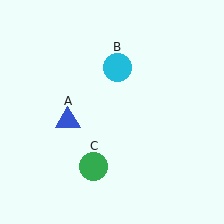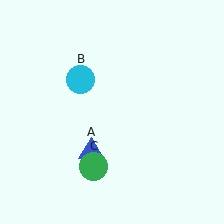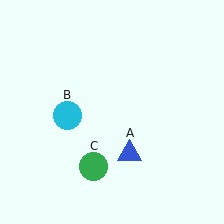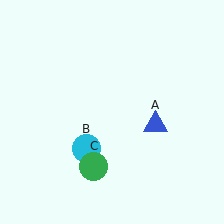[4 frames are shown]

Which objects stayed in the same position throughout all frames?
Green circle (object C) remained stationary.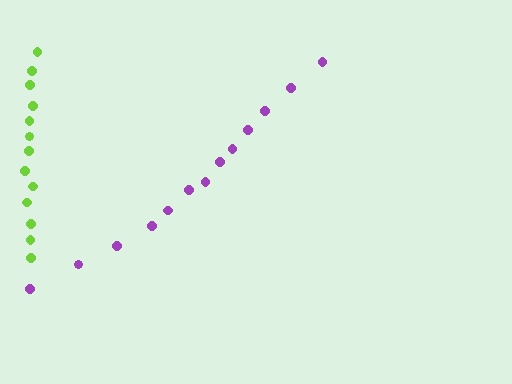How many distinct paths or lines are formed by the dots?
There are 2 distinct paths.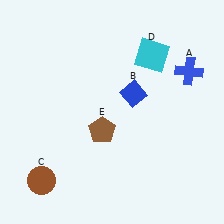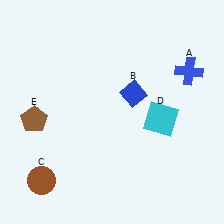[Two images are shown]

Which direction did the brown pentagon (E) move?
The brown pentagon (E) moved left.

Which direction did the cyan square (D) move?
The cyan square (D) moved down.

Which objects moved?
The objects that moved are: the cyan square (D), the brown pentagon (E).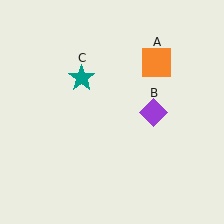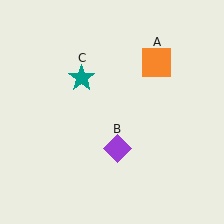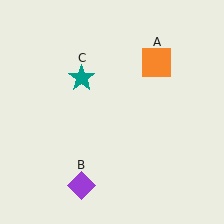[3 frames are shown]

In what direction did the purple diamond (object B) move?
The purple diamond (object B) moved down and to the left.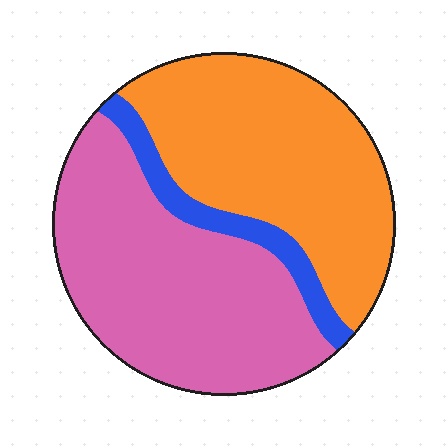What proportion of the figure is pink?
Pink takes up about one half (1/2) of the figure.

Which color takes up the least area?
Blue, at roughly 10%.